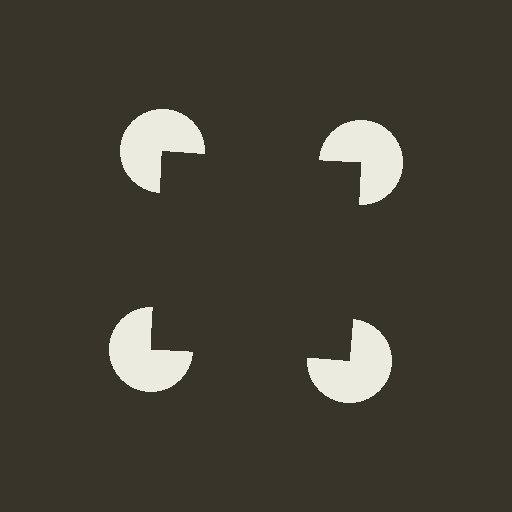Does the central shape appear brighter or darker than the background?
It typically appears slightly darker than the background, even though no actual brightness change is drawn.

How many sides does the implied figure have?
4 sides.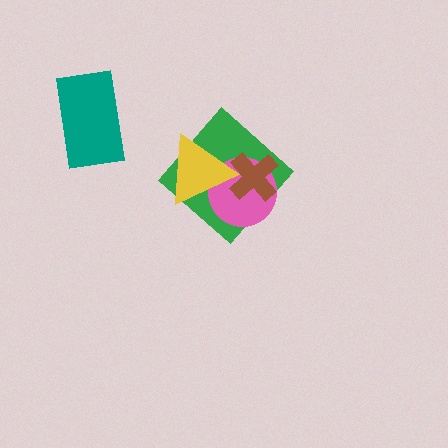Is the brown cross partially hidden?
Yes, it is partially covered by another shape.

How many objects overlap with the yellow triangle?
3 objects overlap with the yellow triangle.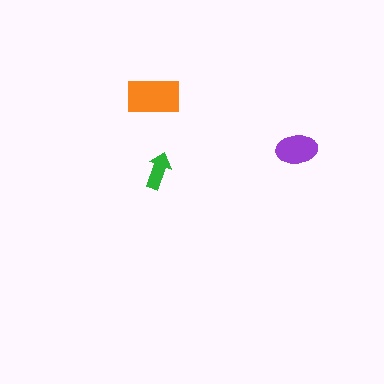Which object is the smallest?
The green arrow.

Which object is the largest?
The orange rectangle.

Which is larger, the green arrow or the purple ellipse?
The purple ellipse.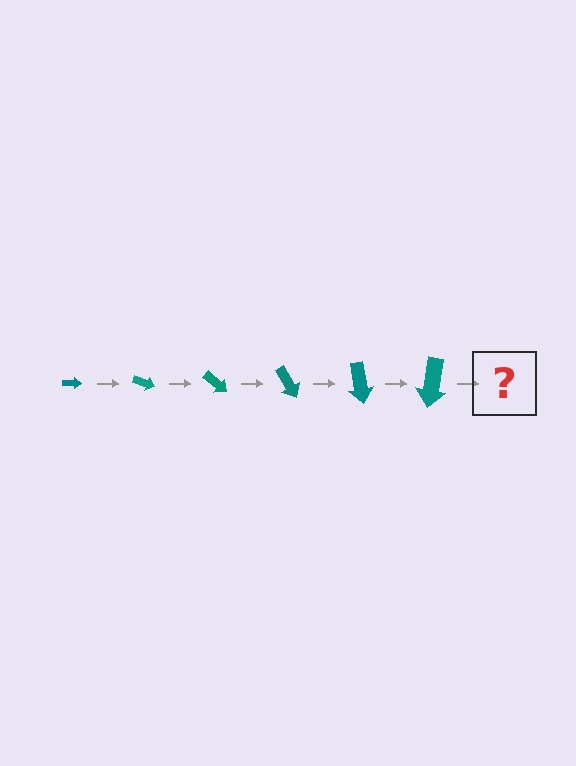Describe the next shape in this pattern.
It should be an arrow, larger than the previous one and rotated 120 degrees from the start.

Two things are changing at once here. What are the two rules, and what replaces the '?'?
The two rules are that the arrow grows larger each step and it rotates 20 degrees each step. The '?' should be an arrow, larger than the previous one and rotated 120 degrees from the start.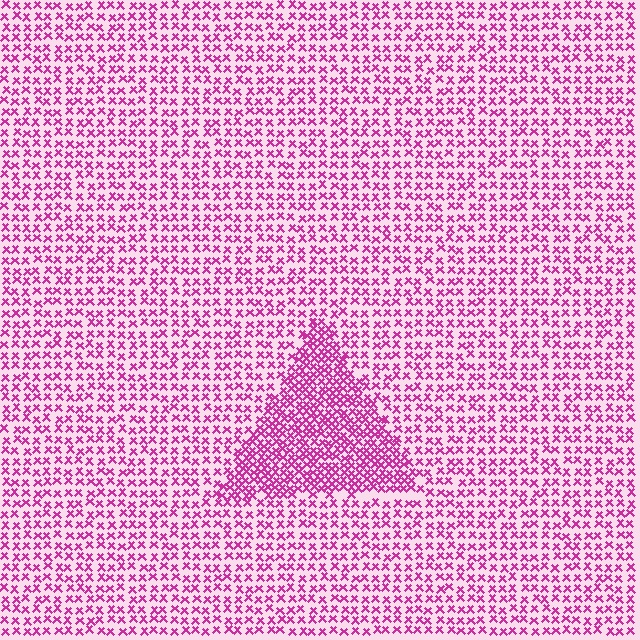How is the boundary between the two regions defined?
The boundary is defined by a change in element density (approximately 2.0x ratio). All elements are the same color, size, and shape.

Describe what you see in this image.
The image contains small magenta elements arranged at two different densities. A triangle-shaped region is visible where the elements are more densely packed than the surrounding area.